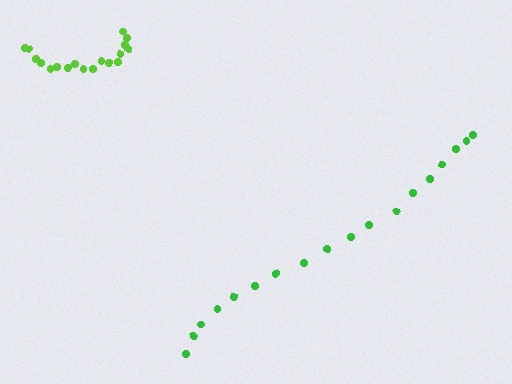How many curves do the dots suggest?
There are 2 distinct paths.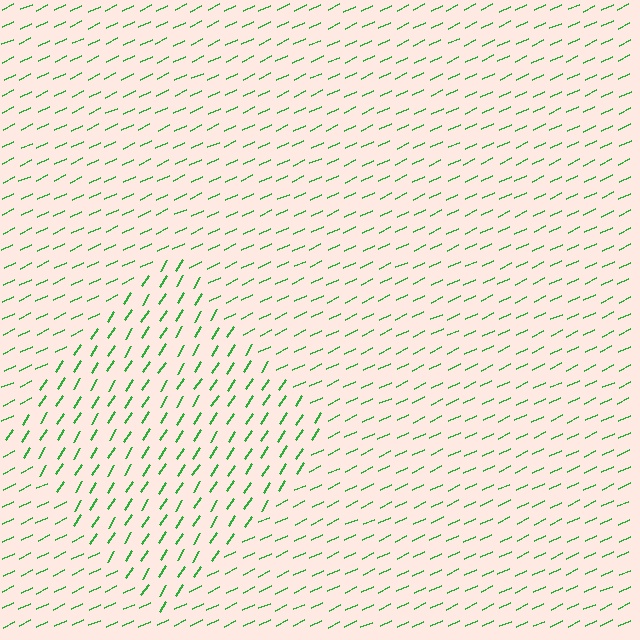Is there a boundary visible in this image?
Yes, there is a texture boundary formed by a change in line orientation.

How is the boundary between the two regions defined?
The boundary is defined purely by a change in line orientation (approximately 32 degrees difference). All lines are the same color and thickness.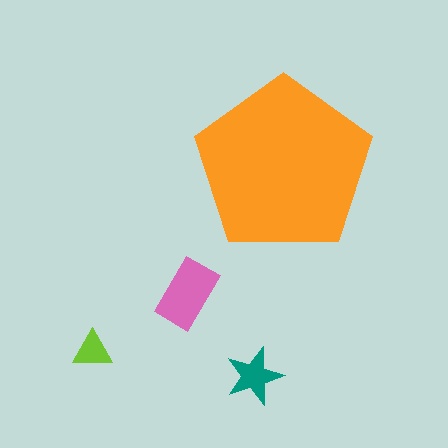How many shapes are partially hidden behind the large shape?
0 shapes are partially hidden.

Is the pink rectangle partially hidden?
No, the pink rectangle is fully visible.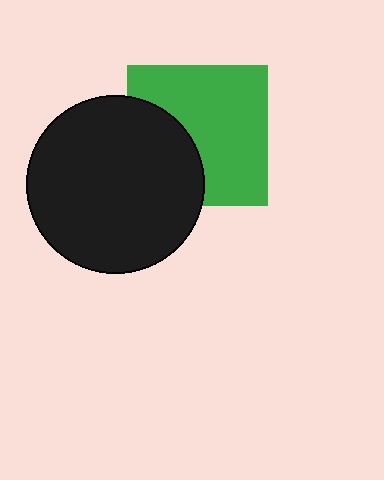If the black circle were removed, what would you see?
You would see the complete green square.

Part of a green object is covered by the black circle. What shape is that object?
It is a square.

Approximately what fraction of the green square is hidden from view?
Roughly 35% of the green square is hidden behind the black circle.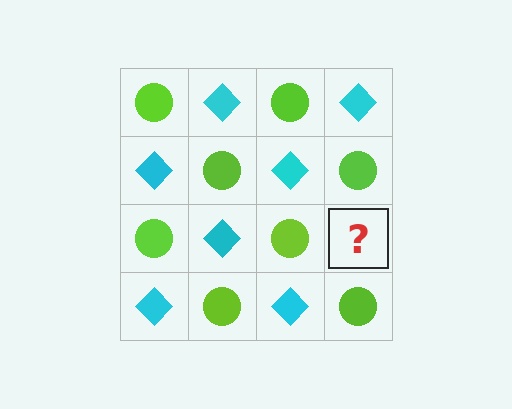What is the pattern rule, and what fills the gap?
The rule is that it alternates lime circle and cyan diamond in a checkerboard pattern. The gap should be filled with a cyan diamond.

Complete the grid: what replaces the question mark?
The question mark should be replaced with a cyan diamond.